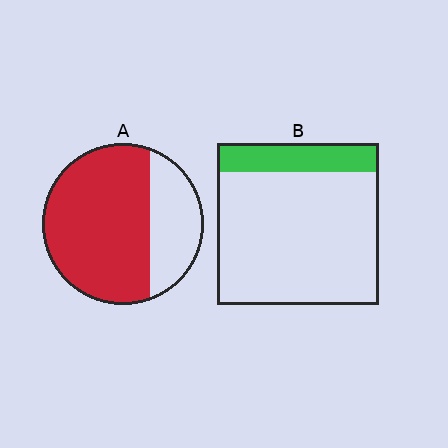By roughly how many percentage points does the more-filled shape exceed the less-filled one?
By roughly 55 percentage points (A over B).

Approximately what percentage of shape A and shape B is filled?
A is approximately 70% and B is approximately 20%.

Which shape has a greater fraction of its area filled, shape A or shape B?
Shape A.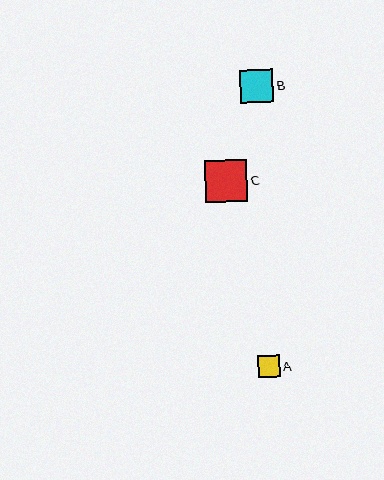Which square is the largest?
Square C is the largest with a size of approximately 42 pixels.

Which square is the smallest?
Square A is the smallest with a size of approximately 21 pixels.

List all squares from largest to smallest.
From largest to smallest: C, B, A.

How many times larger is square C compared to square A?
Square C is approximately 2.0 times the size of square A.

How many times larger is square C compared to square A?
Square C is approximately 2.0 times the size of square A.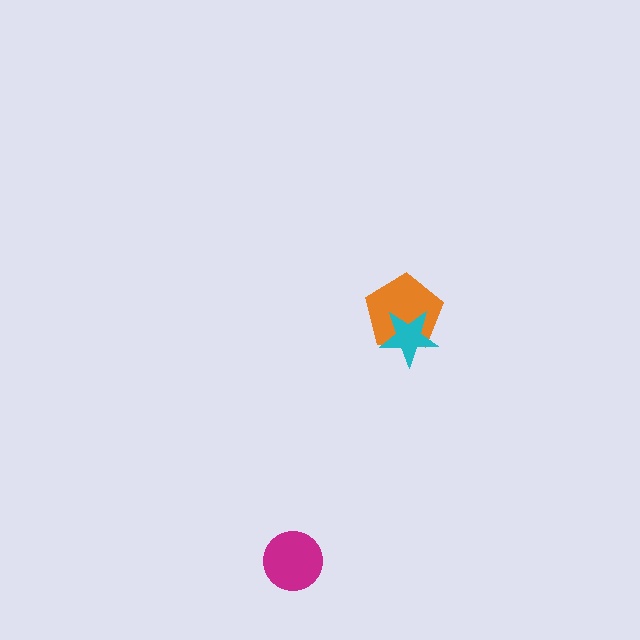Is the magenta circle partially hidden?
No, no other shape covers it.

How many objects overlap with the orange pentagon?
1 object overlaps with the orange pentagon.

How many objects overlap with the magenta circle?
0 objects overlap with the magenta circle.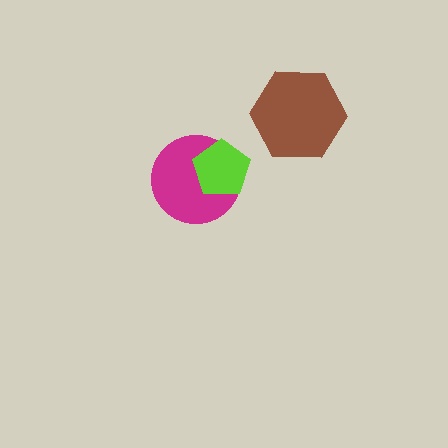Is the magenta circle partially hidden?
Yes, it is partially covered by another shape.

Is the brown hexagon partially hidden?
No, no other shape covers it.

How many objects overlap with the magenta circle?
1 object overlaps with the magenta circle.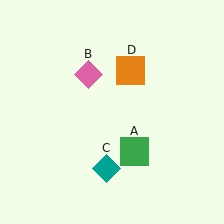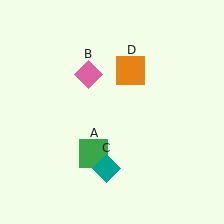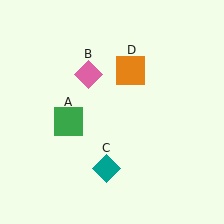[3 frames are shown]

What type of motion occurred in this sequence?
The green square (object A) rotated clockwise around the center of the scene.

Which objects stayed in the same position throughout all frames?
Pink diamond (object B) and teal diamond (object C) and orange square (object D) remained stationary.